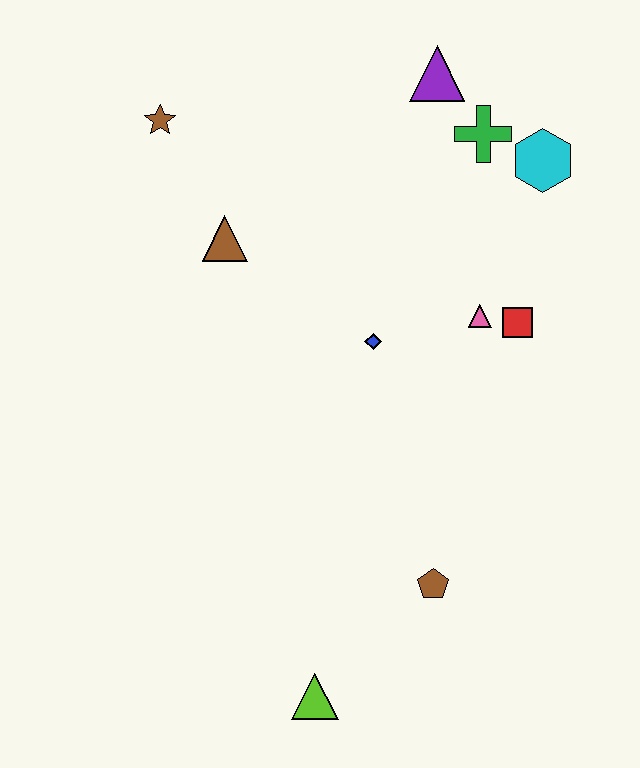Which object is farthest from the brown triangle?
The lime triangle is farthest from the brown triangle.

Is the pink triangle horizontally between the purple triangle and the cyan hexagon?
Yes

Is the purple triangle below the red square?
No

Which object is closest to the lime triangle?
The brown pentagon is closest to the lime triangle.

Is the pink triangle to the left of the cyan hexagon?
Yes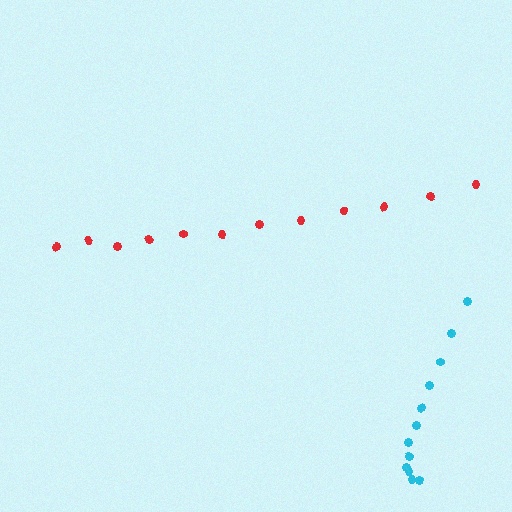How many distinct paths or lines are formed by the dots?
There are 2 distinct paths.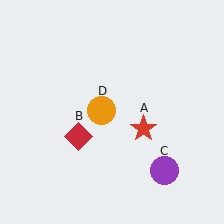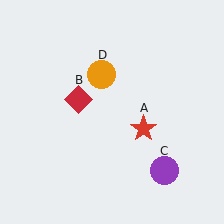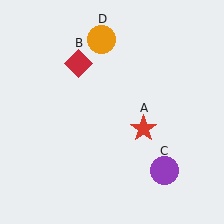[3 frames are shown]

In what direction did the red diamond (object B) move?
The red diamond (object B) moved up.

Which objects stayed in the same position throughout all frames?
Red star (object A) and purple circle (object C) remained stationary.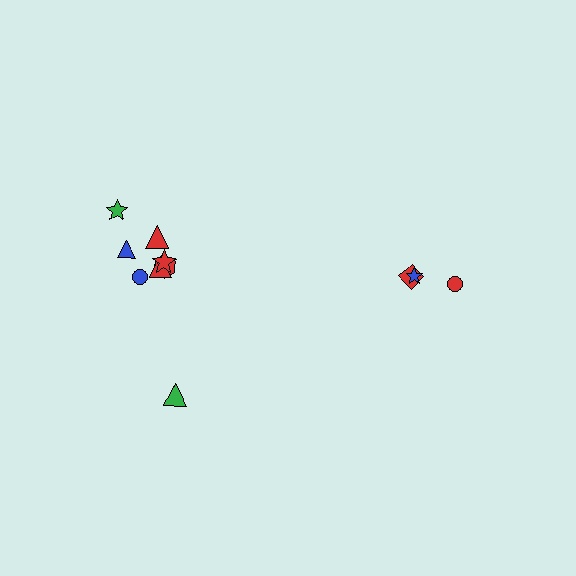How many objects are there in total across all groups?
There are 11 objects.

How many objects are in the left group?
There are 8 objects.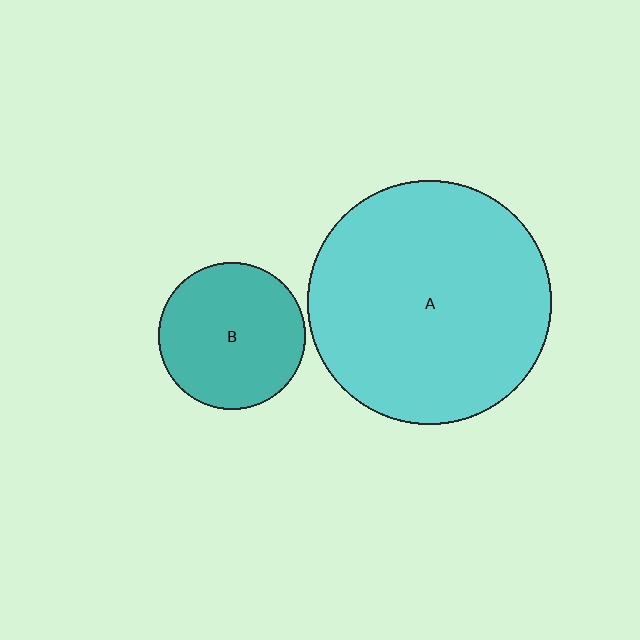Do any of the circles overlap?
No, none of the circles overlap.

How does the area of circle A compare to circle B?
Approximately 2.8 times.